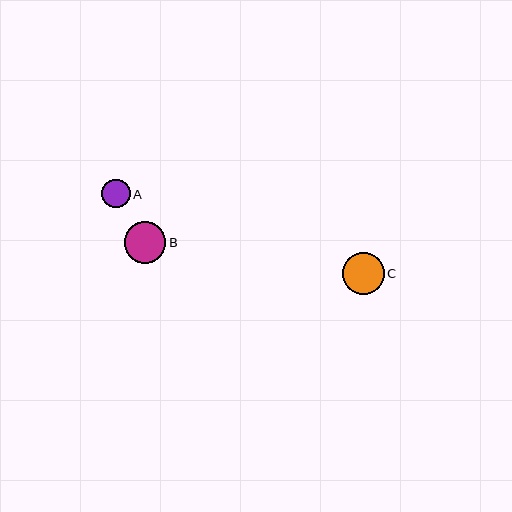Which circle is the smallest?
Circle A is the smallest with a size of approximately 28 pixels.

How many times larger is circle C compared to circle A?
Circle C is approximately 1.5 times the size of circle A.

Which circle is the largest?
Circle C is the largest with a size of approximately 42 pixels.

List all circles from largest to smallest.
From largest to smallest: C, B, A.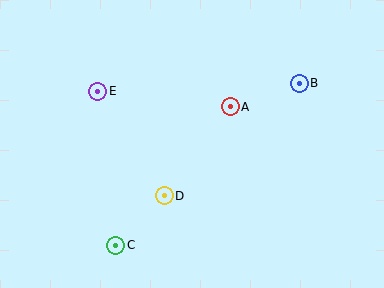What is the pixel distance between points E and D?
The distance between E and D is 124 pixels.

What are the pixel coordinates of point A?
Point A is at (230, 107).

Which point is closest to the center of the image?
Point A at (230, 107) is closest to the center.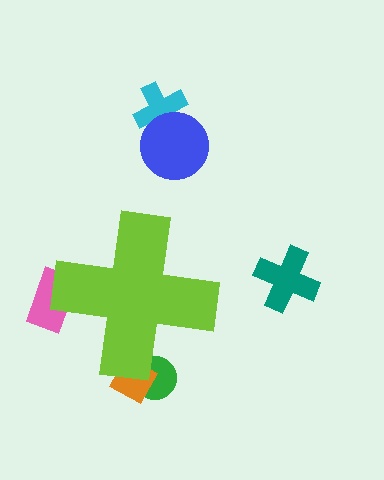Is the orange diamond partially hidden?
Yes, the orange diamond is partially hidden behind the lime cross.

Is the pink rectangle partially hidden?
Yes, the pink rectangle is partially hidden behind the lime cross.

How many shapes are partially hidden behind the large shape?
3 shapes are partially hidden.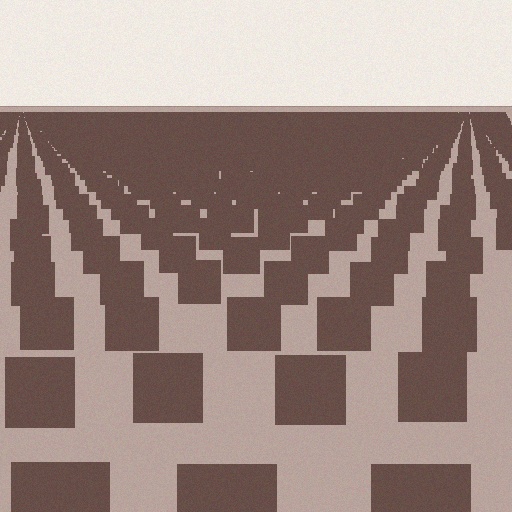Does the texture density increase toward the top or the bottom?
Density increases toward the top.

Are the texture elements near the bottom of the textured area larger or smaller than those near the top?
Larger. Near the bottom, elements are closer to the viewer and appear at a bigger on-screen size.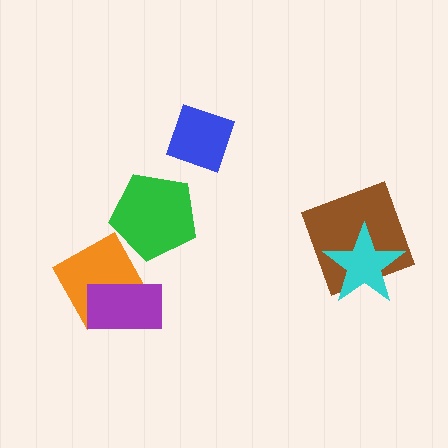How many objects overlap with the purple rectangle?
1 object overlaps with the purple rectangle.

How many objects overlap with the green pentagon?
0 objects overlap with the green pentagon.